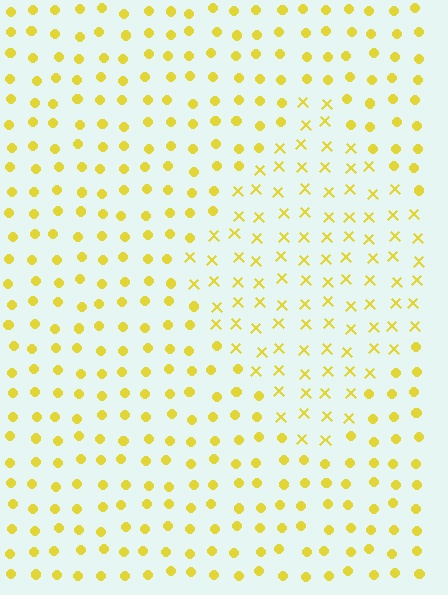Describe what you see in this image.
The image is filled with small yellow elements arranged in a uniform grid. A diamond-shaped region contains X marks, while the surrounding area contains circles. The boundary is defined purely by the change in element shape.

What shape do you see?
I see a diamond.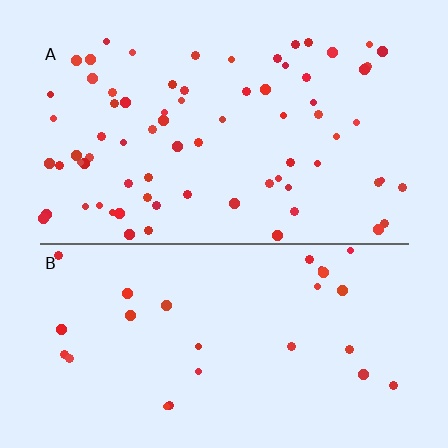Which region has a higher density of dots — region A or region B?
A (the top).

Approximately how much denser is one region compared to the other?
Approximately 2.7× — region A over region B.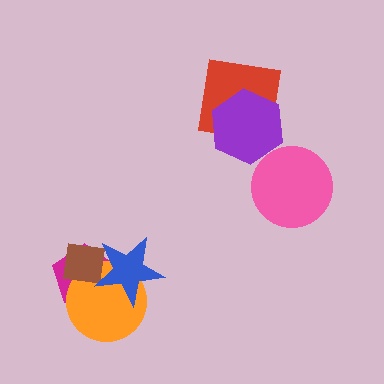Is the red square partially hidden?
Yes, it is partially covered by another shape.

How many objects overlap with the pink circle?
0 objects overlap with the pink circle.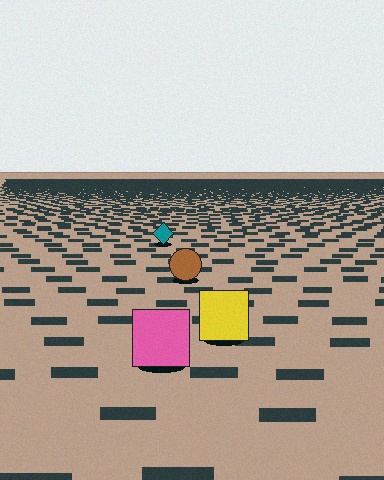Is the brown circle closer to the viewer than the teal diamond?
Yes. The brown circle is closer — you can tell from the texture gradient: the ground texture is coarser near it.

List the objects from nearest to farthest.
From nearest to farthest: the pink square, the yellow square, the brown circle, the teal diamond.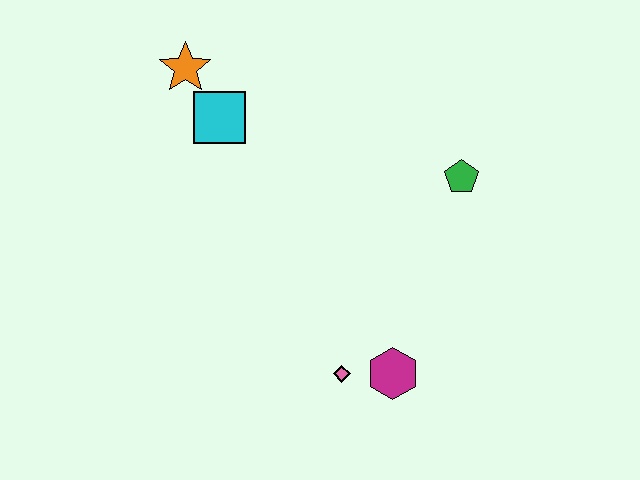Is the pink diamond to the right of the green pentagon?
No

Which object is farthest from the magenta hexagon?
The orange star is farthest from the magenta hexagon.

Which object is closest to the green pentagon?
The magenta hexagon is closest to the green pentagon.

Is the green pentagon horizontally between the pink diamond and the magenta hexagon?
No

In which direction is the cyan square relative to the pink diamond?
The cyan square is above the pink diamond.